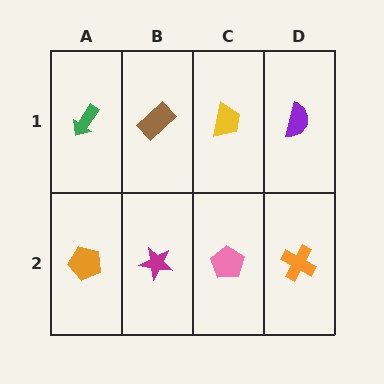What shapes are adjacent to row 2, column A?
A green arrow (row 1, column A), a magenta star (row 2, column B).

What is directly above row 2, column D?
A purple semicircle.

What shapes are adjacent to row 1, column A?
An orange pentagon (row 2, column A), a brown rectangle (row 1, column B).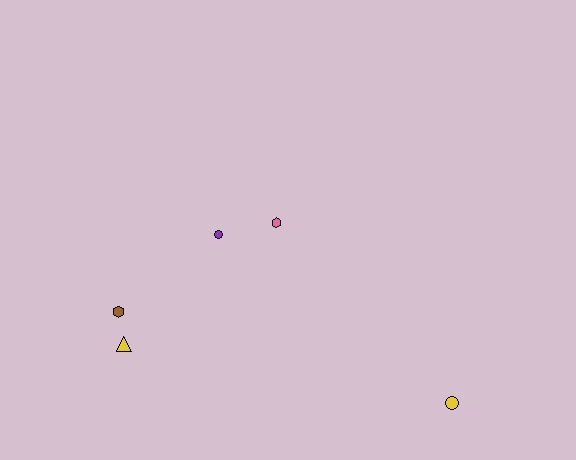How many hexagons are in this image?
There are 2 hexagons.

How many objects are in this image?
There are 5 objects.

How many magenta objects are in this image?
There are no magenta objects.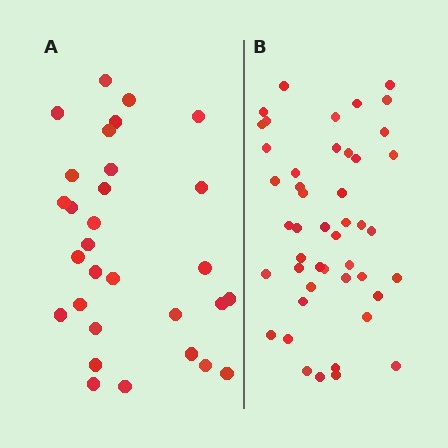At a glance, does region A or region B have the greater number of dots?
Region B (the right region) has more dots.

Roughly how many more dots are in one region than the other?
Region B has approximately 15 more dots than region A.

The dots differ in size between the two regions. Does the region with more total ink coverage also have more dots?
No. Region A has more total ink coverage because its dots are larger, but region B actually contains more individual dots. Total area can be misleading — the number of items is what matters here.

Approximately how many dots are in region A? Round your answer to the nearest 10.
About 30 dots.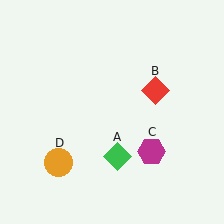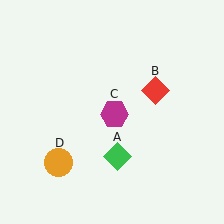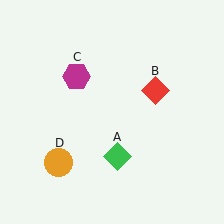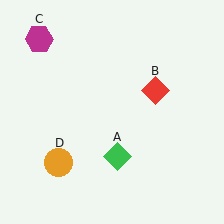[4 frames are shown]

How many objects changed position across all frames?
1 object changed position: magenta hexagon (object C).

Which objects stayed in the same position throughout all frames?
Green diamond (object A) and red diamond (object B) and orange circle (object D) remained stationary.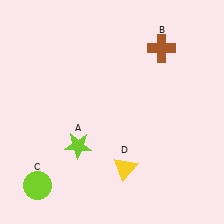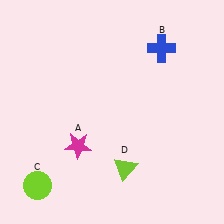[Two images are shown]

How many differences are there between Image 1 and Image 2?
There are 3 differences between the two images.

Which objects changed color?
A changed from lime to magenta. B changed from brown to blue. D changed from yellow to lime.